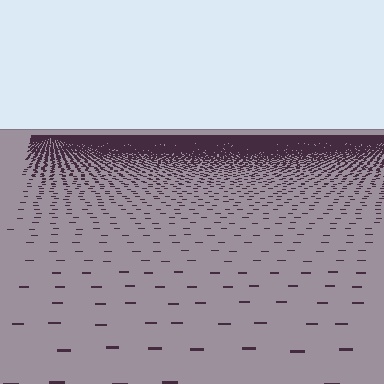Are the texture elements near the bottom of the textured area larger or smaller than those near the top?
Larger. Near the bottom, elements are closer to the viewer and appear at a bigger on-screen size.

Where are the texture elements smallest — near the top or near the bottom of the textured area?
Near the top.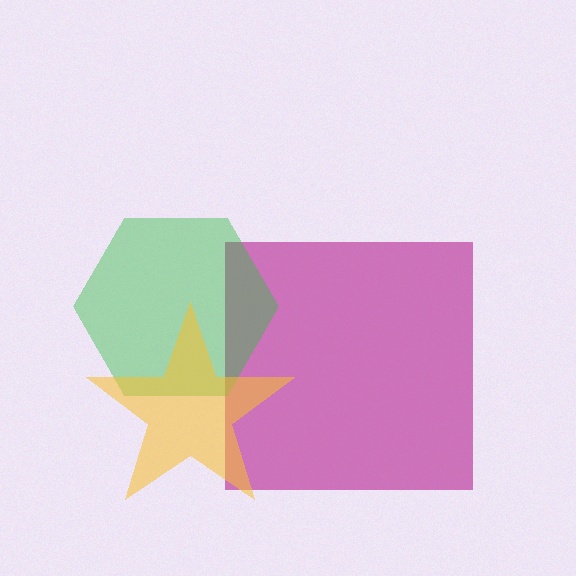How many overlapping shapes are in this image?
There are 3 overlapping shapes in the image.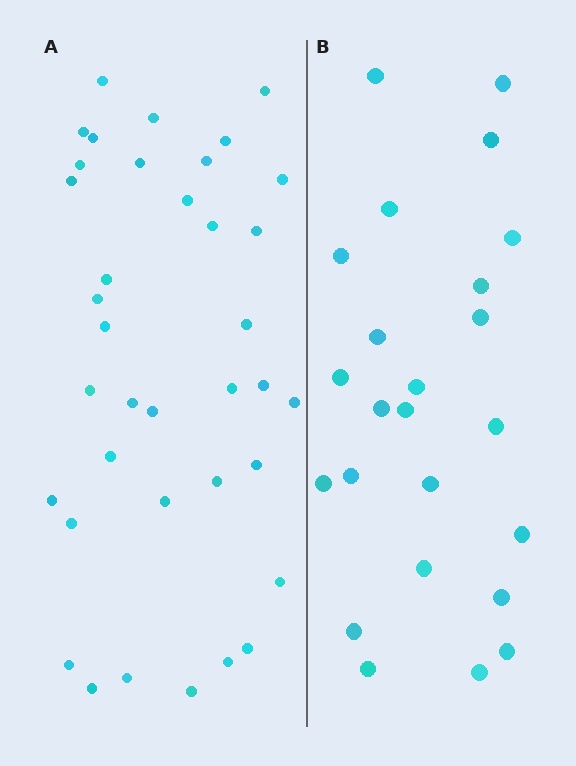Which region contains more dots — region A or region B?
Region A (the left region) has more dots.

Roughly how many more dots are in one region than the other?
Region A has approximately 15 more dots than region B.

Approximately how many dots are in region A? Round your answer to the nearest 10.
About 40 dots. (The exact count is 37, which rounds to 40.)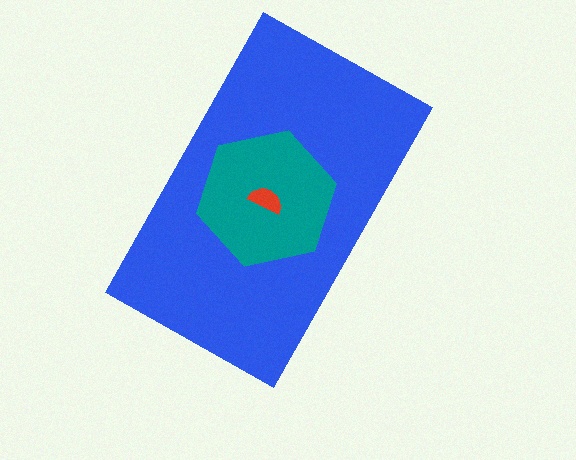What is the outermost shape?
The blue rectangle.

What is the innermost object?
The red semicircle.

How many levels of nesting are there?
3.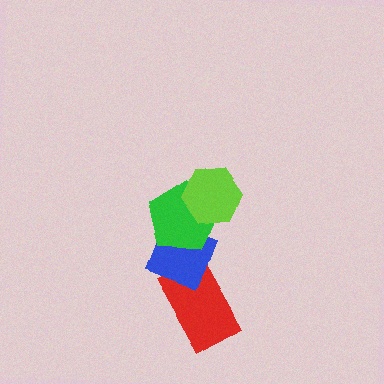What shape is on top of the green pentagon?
The lime hexagon is on top of the green pentagon.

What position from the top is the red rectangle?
The red rectangle is 4th from the top.